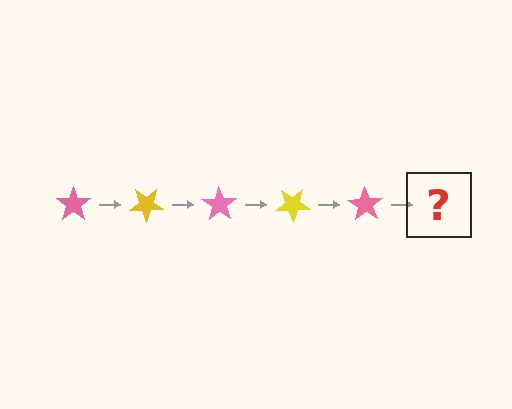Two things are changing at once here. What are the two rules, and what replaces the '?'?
The two rules are that it rotates 35 degrees each step and the color cycles through pink and yellow. The '?' should be a yellow star, rotated 175 degrees from the start.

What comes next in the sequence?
The next element should be a yellow star, rotated 175 degrees from the start.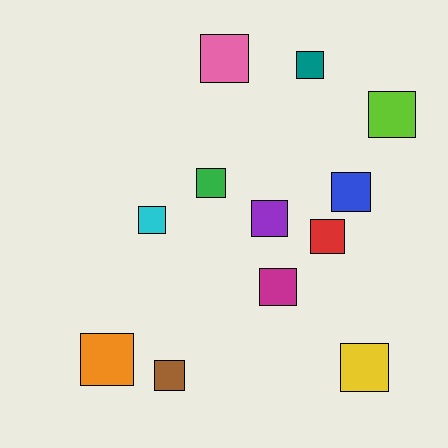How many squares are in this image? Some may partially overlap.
There are 12 squares.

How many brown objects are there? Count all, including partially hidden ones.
There is 1 brown object.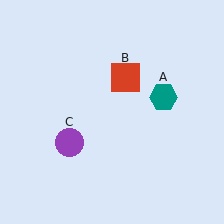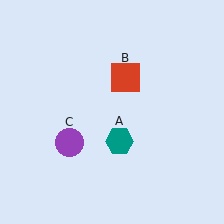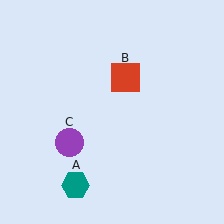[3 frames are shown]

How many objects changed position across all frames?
1 object changed position: teal hexagon (object A).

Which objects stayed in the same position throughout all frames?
Red square (object B) and purple circle (object C) remained stationary.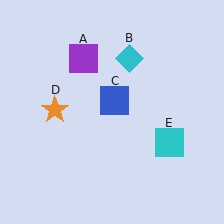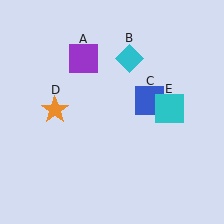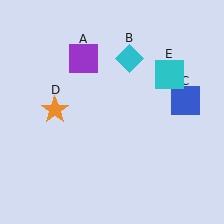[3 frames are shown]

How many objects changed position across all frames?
2 objects changed position: blue square (object C), cyan square (object E).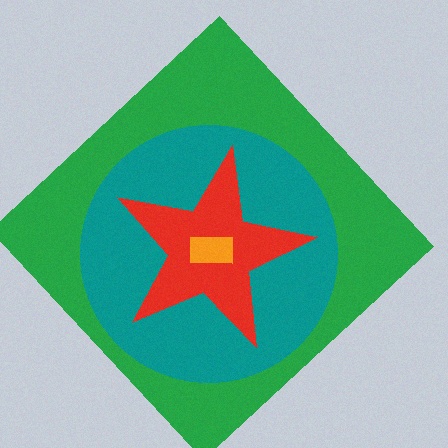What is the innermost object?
The orange rectangle.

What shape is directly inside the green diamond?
The teal circle.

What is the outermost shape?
The green diamond.